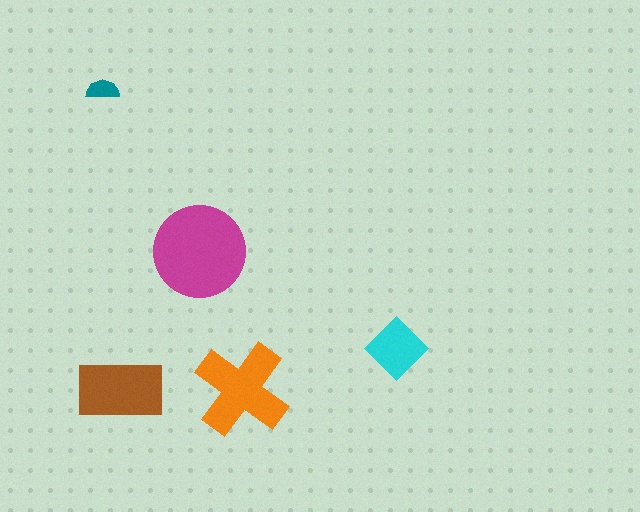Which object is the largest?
The magenta circle.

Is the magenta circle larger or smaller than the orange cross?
Larger.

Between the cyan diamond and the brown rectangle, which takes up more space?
The brown rectangle.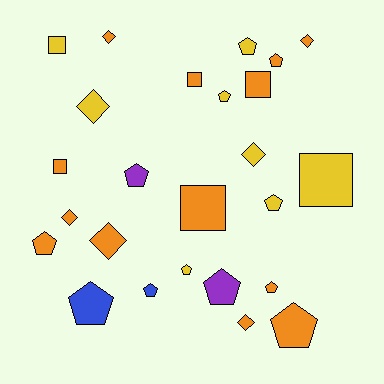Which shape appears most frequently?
Pentagon, with 12 objects.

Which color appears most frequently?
Orange, with 13 objects.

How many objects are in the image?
There are 25 objects.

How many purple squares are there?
There are no purple squares.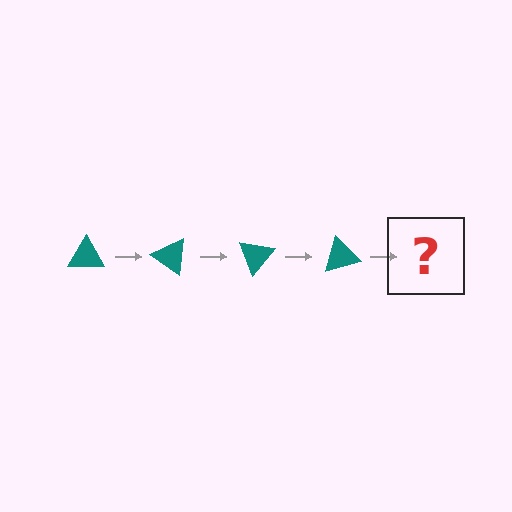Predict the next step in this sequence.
The next step is a teal triangle rotated 140 degrees.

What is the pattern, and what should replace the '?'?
The pattern is that the triangle rotates 35 degrees each step. The '?' should be a teal triangle rotated 140 degrees.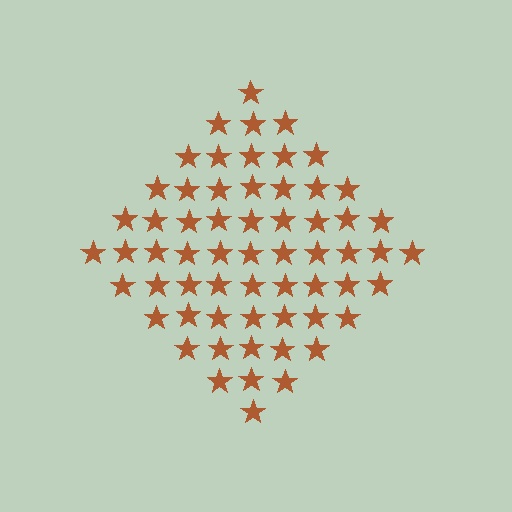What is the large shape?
The large shape is a diamond.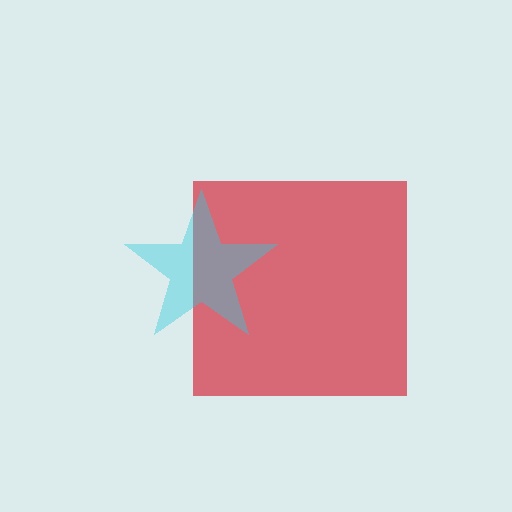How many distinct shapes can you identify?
There are 2 distinct shapes: a red square, a cyan star.